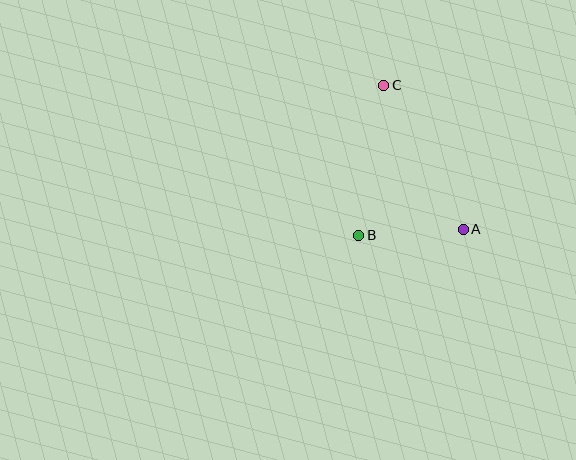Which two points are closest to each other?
Points A and B are closest to each other.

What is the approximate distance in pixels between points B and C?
The distance between B and C is approximately 152 pixels.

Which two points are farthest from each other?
Points A and C are farthest from each other.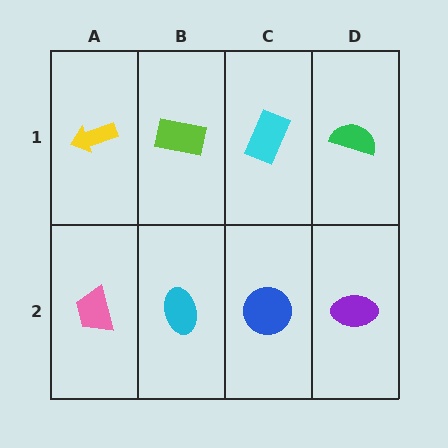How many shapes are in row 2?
4 shapes.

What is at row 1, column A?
A yellow arrow.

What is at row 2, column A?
A pink trapezoid.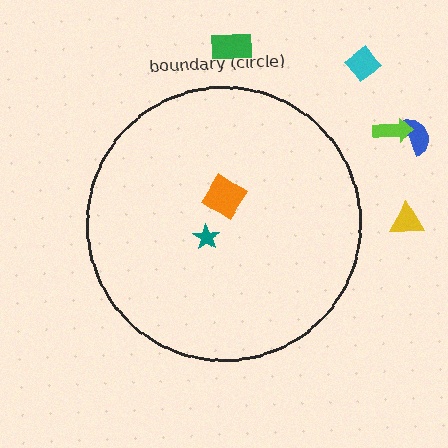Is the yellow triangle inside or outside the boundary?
Outside.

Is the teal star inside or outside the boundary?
Inside.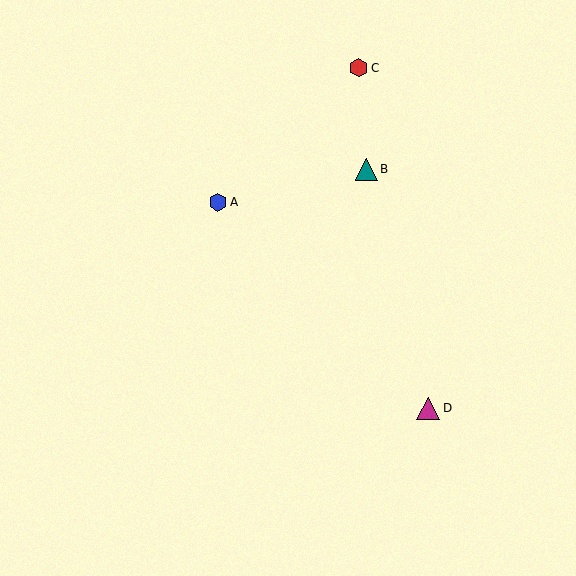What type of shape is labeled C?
Shape C is a red hexagon.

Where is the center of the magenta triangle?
The center of the magenta triangle is at (428, 408).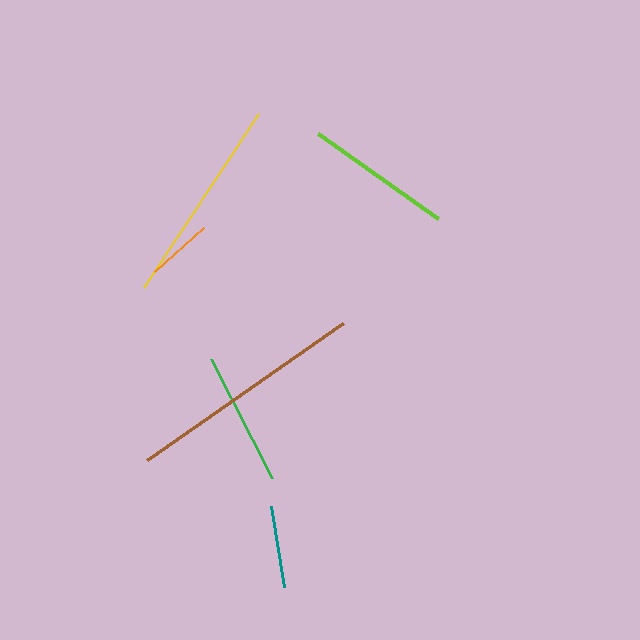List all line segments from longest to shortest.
From longest to shortest: brown, yellow, lime, green, teal, orange.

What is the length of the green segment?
The green segment is approximately 133 pixels long.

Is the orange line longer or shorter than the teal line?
The teal line is longer than the orange line.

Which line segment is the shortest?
The orange line is the shortest at approximately 66 pixels.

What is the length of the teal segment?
The teal segment is approximately 82 pixels long.